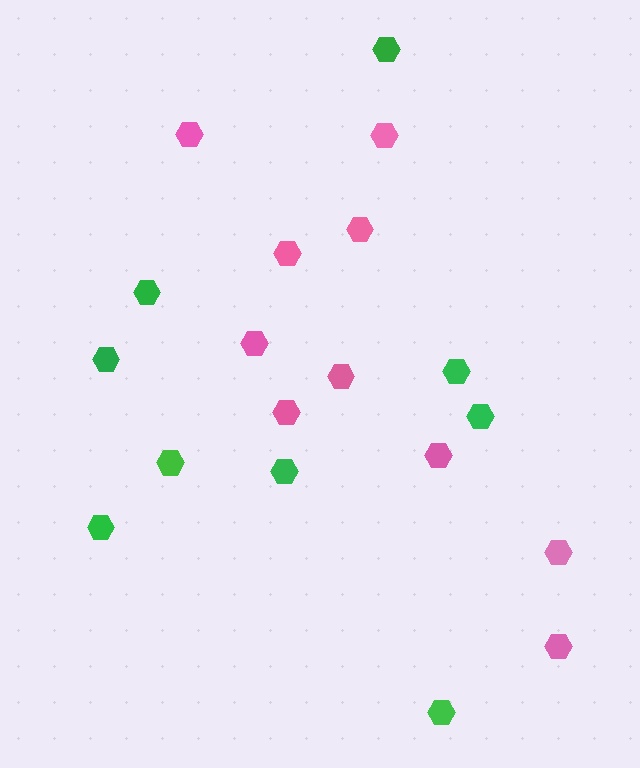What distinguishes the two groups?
There are 2 groups: one group of pink hexagons (10) and one group of green hexagons (9).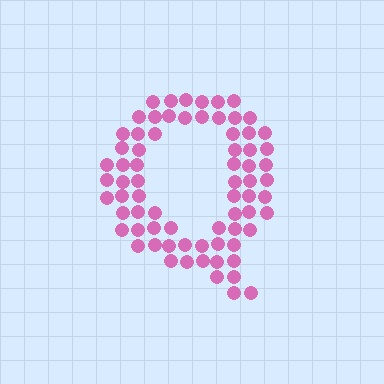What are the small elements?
The small elements are circles.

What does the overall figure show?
The overall figure shows the letter Q.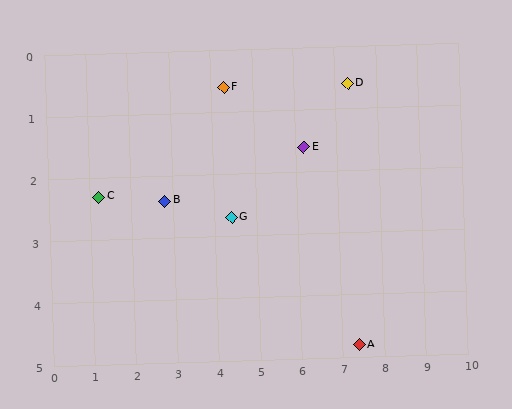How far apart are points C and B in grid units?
Points C and B are about 1.6 grid units apart.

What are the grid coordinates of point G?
Point G is at approximately (4.4, 2.7).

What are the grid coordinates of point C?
Point C is at approximately (1.2, 2.3).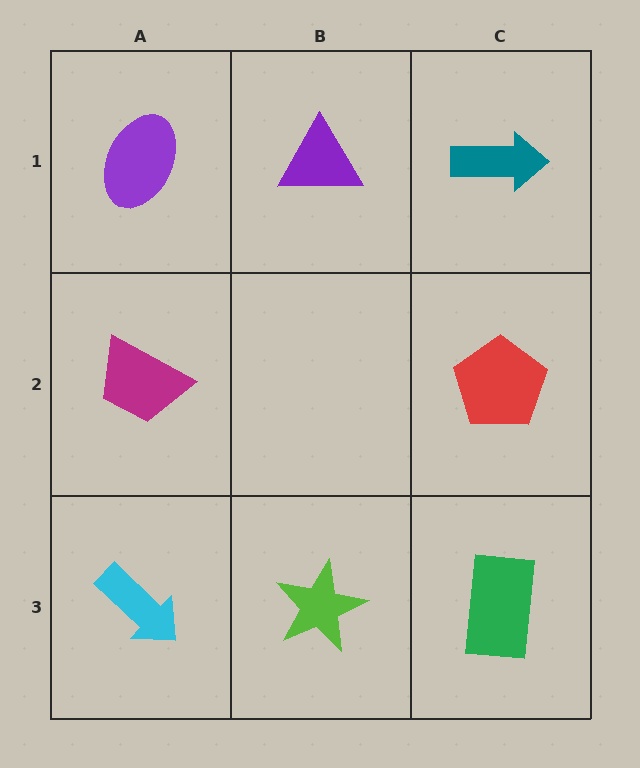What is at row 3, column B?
A lime star.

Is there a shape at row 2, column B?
No, that cell is empty.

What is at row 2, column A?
A magenta trapezoid.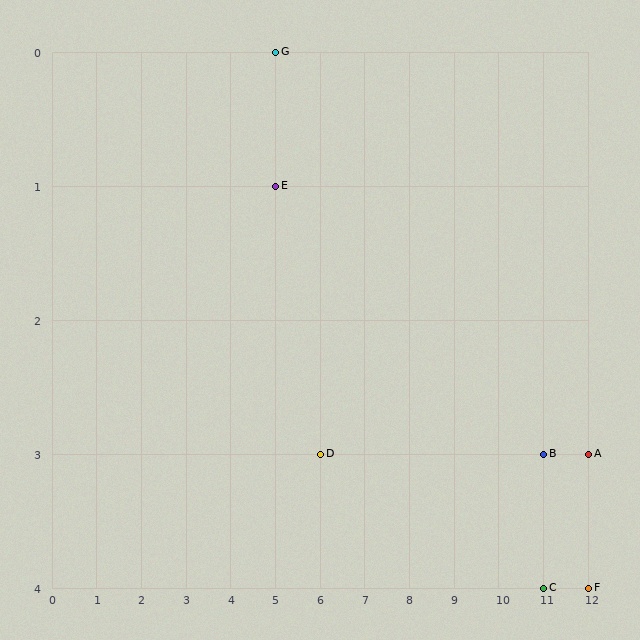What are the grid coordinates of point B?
Point B is at grid coordinates (11, 3).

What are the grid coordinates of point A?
Point A is at grid coordinates (12, 3).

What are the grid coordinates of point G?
Point G is at grid coordinates (5, 0).